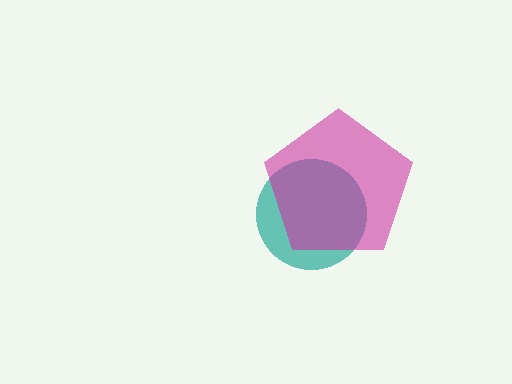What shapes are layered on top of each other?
The layered shapes are: a teal circle, a magenta pentagon.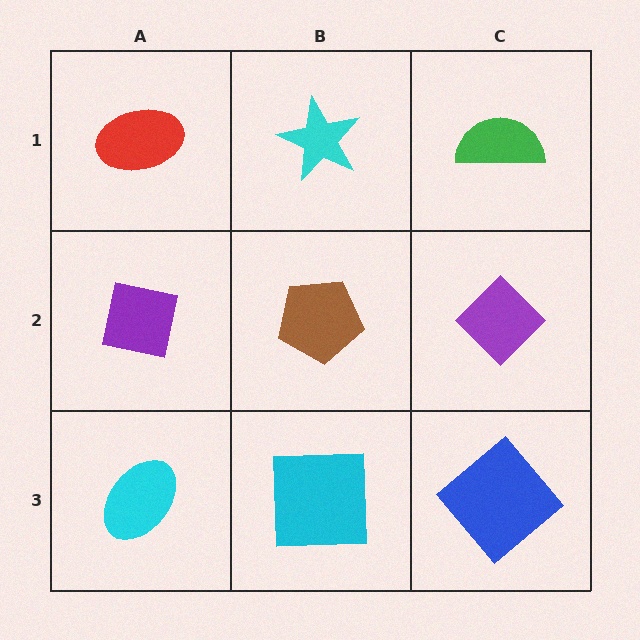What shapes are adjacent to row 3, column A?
A purple square (row 2, column A), a cyan square (row 3, column B).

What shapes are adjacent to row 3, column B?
A brown pentagon (row 2, column B), a cyan ellipse (row 3, column A), a blue diamond (row 3, column C).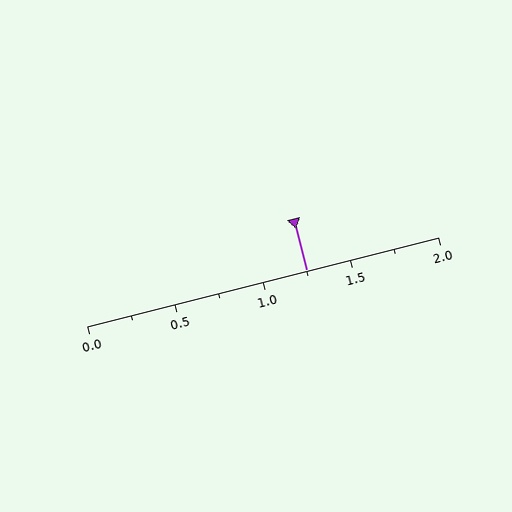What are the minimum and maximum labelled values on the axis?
The axis runs from 0.0 to 2.0.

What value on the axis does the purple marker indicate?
The marker indicates approximately 1.25.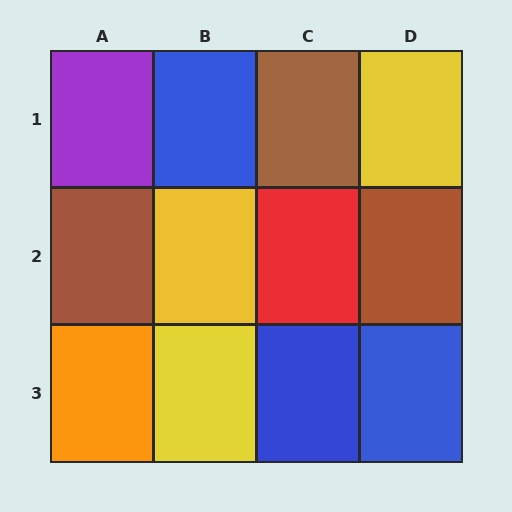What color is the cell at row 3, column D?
Blue.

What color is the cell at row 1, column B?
Blue.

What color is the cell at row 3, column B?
Yellow.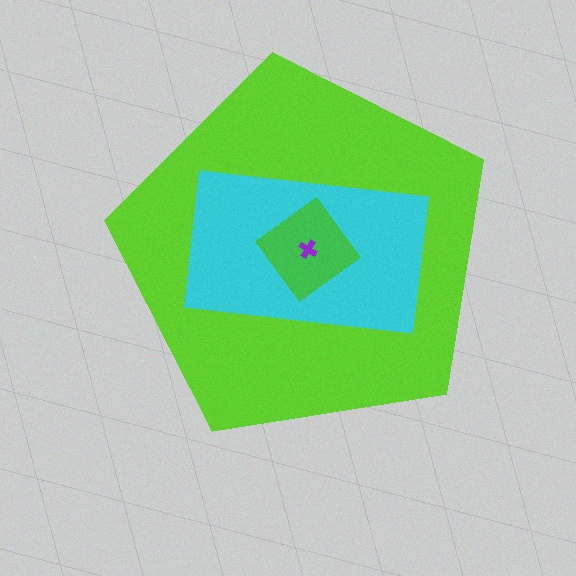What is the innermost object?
The purple cross.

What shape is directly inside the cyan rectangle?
The green diamond.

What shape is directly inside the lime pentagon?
The cyan rectangle.